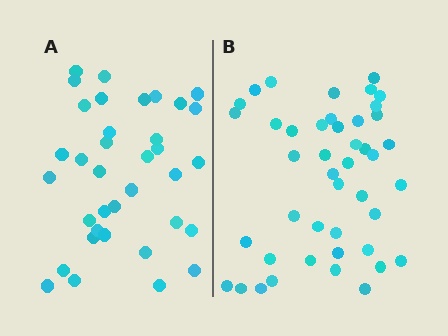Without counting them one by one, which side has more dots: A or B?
Region B (the right region) has more dots.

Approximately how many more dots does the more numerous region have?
Region B has roughly 8 or so more dots than region A.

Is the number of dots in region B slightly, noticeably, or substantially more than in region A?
Region B has only slightly more — the two regions are fairly close. The ratio is roughly 1.2 to 1.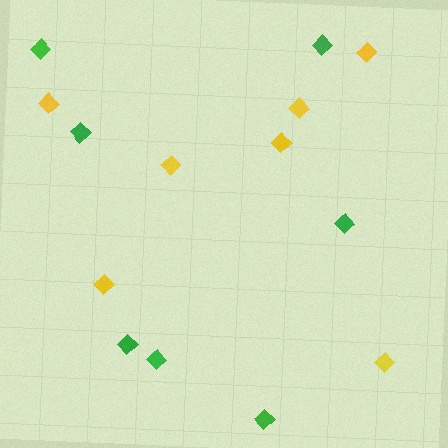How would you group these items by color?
There are 2 groups: one group of yellow diamonds (7) and one group of green diamonds (7).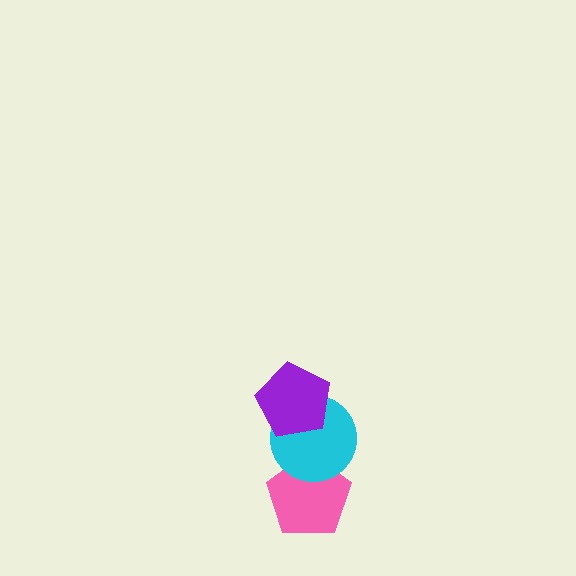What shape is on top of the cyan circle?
The purple pentagon is on top of the cyan circle.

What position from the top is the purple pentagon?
The purple pentagon is 1st from the top.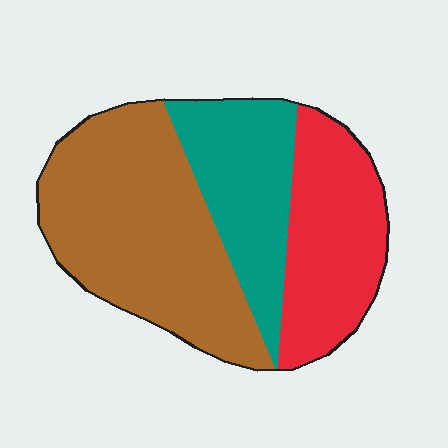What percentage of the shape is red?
Red takes up about one quarter (1/4) of the shape.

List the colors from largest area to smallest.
From largest to smallest: brown, red, teal.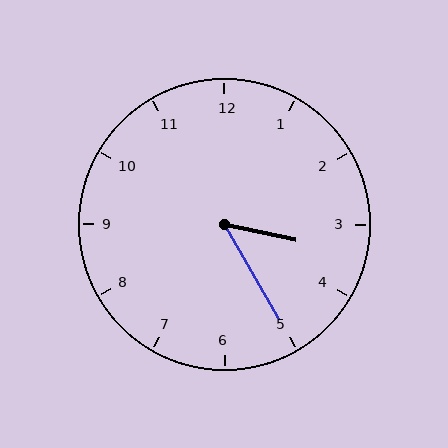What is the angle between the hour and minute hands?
Approximately 48 degrees.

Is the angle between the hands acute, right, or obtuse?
It is acute.